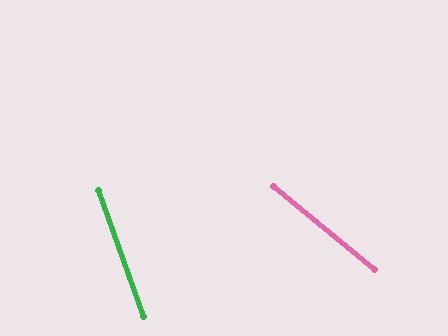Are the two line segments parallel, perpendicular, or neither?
Neither parallel nor perpendicular — they differ by about 31°.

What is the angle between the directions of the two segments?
Approximately 31 degrees.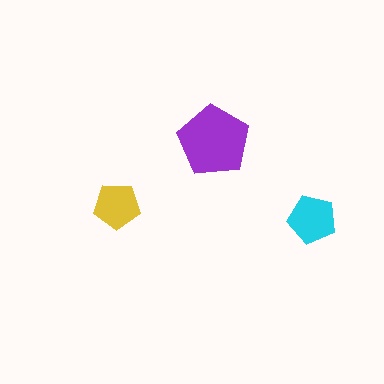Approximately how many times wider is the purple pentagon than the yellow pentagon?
About 1.5 times wider.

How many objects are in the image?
There are 3 objects in the image.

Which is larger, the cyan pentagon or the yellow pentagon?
The cyan one.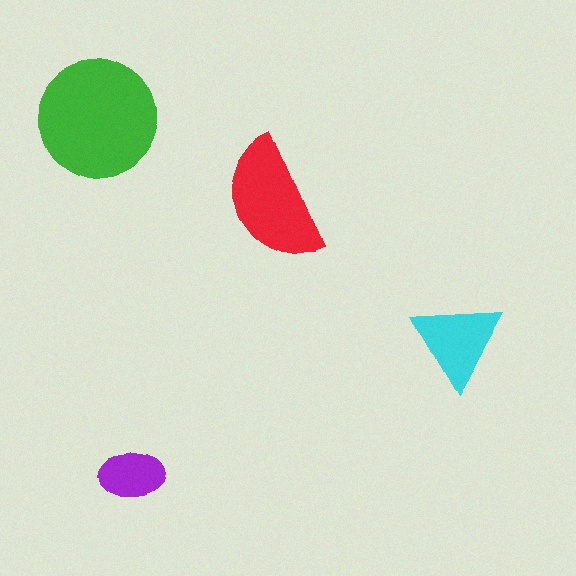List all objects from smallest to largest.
The purple ellipse, the cyan triangle, the red semicircle, the green circle.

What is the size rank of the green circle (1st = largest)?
1st.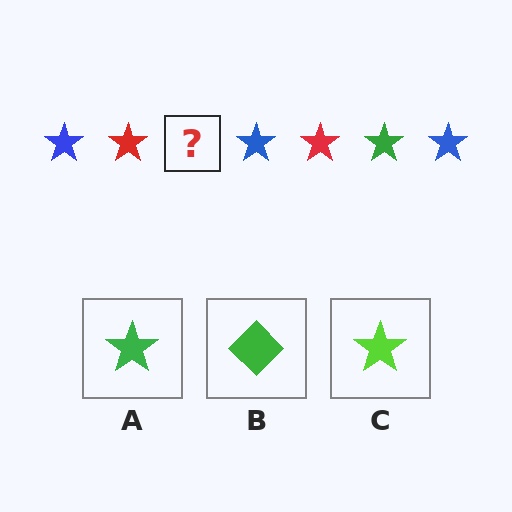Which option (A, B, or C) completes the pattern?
A.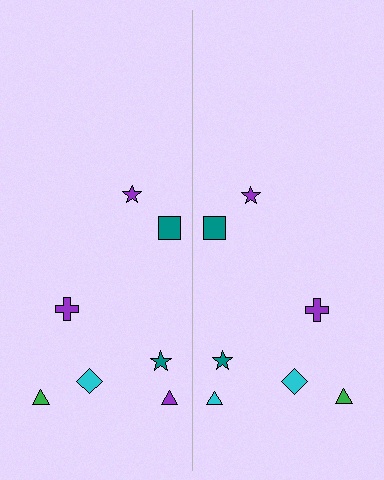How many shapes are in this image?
There are 14 shapes in this image.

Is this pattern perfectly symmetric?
No, the pattern is not perfectly symmetric. The cyan triangle on the right side breaks the symmetry — its mirror counterpart is purple.